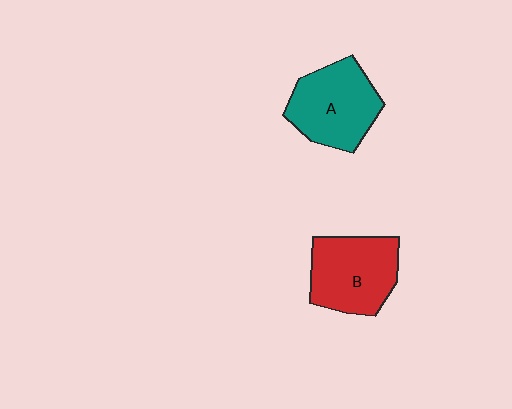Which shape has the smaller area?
Shape A (teal).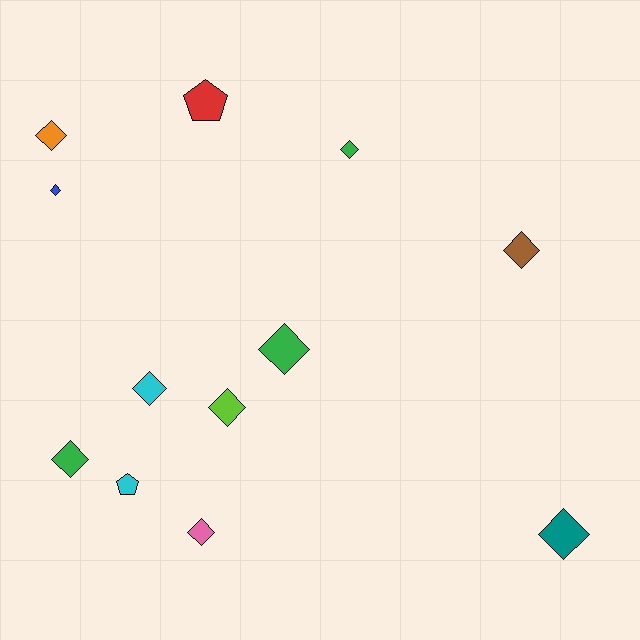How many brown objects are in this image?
There is 1 brown object.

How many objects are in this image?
There are 12 objects.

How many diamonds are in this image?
There are 10 diamonds.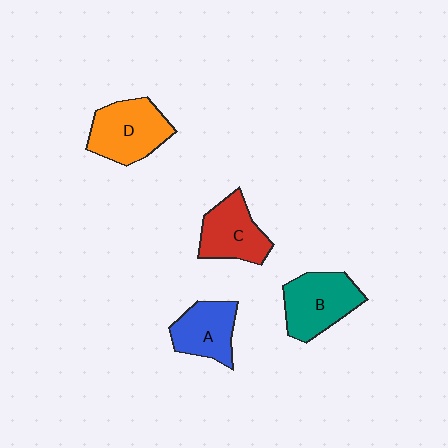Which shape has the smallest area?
Shape A (blue).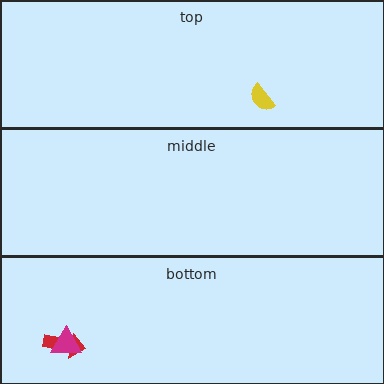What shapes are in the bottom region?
The red arrow, the magenta triangle.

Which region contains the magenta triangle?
The bottom region.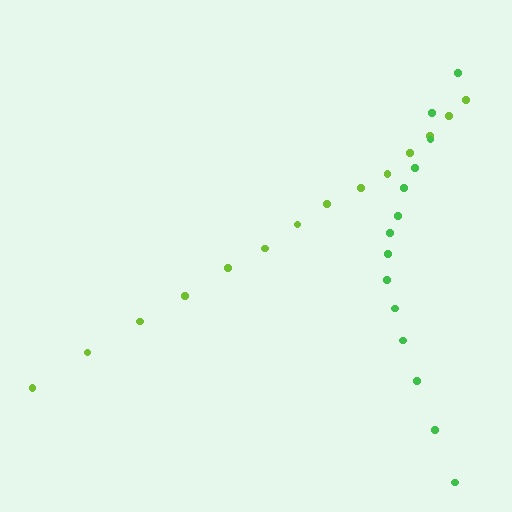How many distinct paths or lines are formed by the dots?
There are 2 distinct paths.